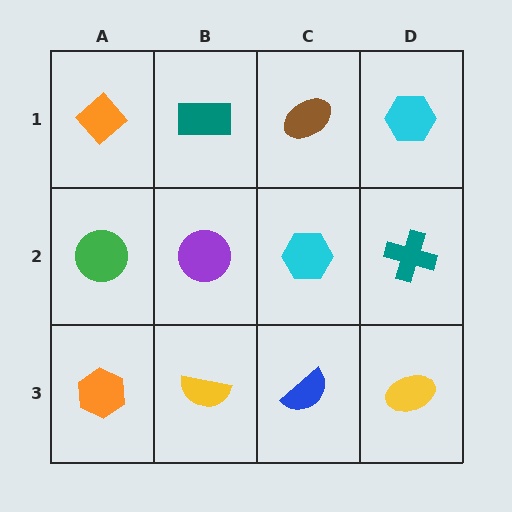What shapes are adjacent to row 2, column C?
A brown ellipse (row 1, column C), a blue semicircle (row 3, column C), a purple circle (row 2, column B), a teal cross (row 2, column D).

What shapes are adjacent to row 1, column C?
A cyan hexagon (row 2, column C), a teal rectangle (row 1, column B), a cyan hexagon (row 1, column D).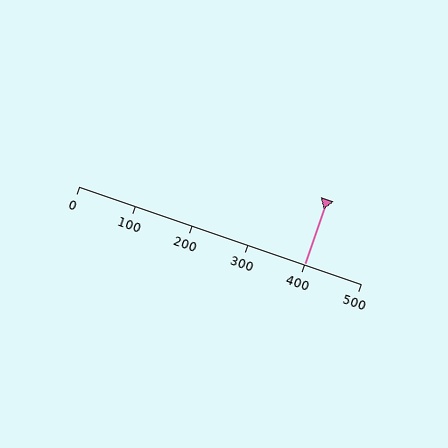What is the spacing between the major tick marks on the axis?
The major ticks are spaced 100 apart.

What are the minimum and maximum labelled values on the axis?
The axis runs from 0 to 500.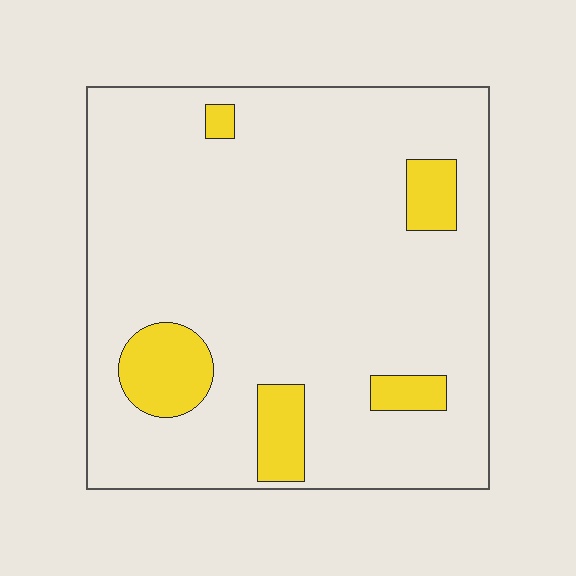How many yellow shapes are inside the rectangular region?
5.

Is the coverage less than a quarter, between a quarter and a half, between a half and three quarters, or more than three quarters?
Less than a quarter.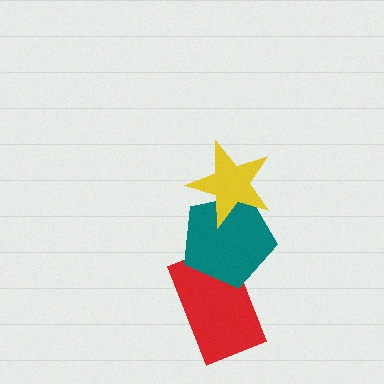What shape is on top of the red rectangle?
The teal pentagon is on top of the red rectangle.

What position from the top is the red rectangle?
The red rectangle is 3rd from the top.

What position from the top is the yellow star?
The yellow star is 1st from the top.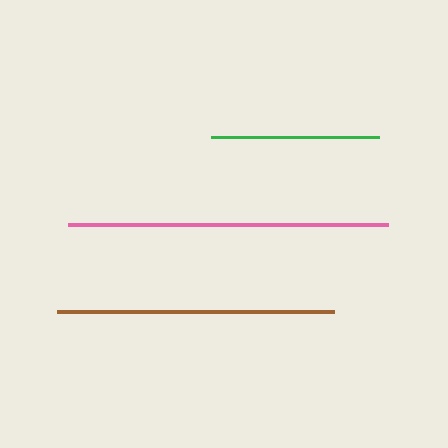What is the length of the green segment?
The green segment is approximately 168 pixels long.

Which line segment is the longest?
The pink line is the longest at approximately 320 pixels.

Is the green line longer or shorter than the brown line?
The brown line is longer than the green line.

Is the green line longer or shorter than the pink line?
The pink line is longer than the green line.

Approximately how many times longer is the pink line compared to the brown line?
The pink line is approximately 1.2 times the length of the brown line.